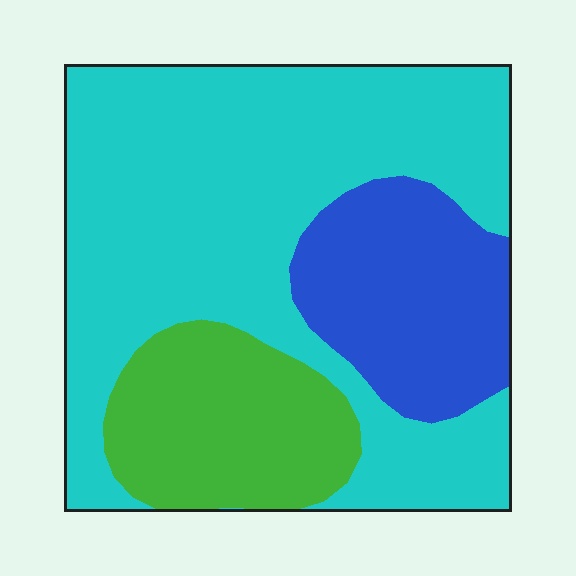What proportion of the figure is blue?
Blue covers roughly 20% of the figure.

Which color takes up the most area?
Cyan, at roughly 60%.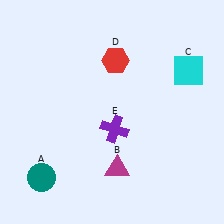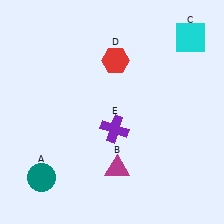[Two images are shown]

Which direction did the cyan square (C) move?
The cyan square (C) moved up.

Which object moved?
The cyan square (C) moved up.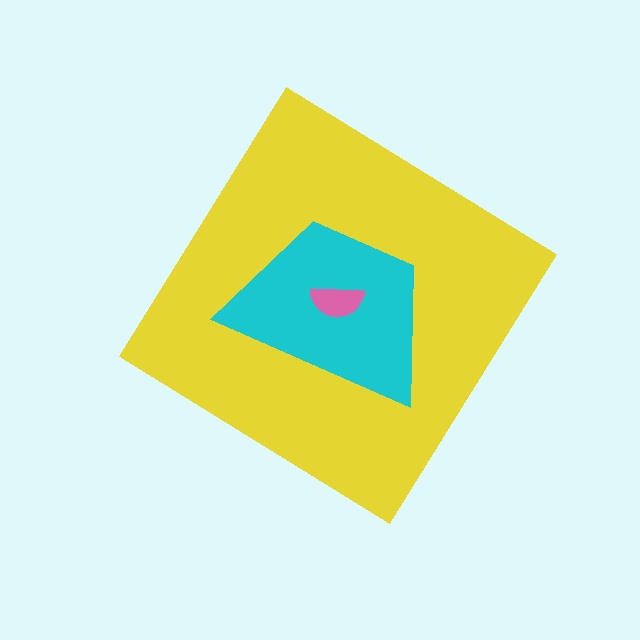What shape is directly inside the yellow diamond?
The cyan trapezoid.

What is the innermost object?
The pink semicircle.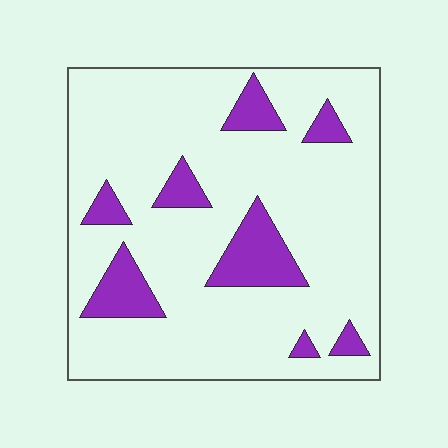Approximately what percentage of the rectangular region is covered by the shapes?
Approximately 15%.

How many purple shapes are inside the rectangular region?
8.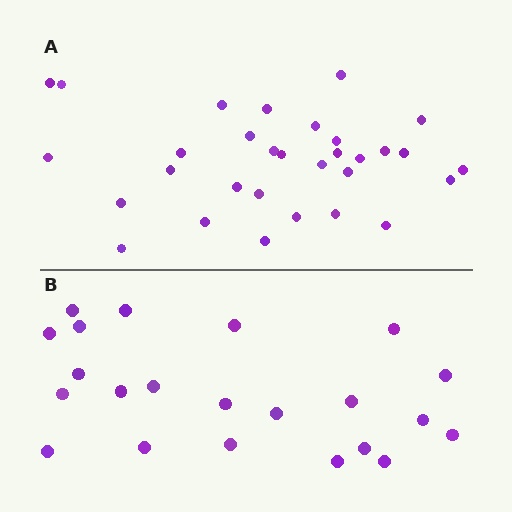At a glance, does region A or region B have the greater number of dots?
Region A (the top region) has more dots.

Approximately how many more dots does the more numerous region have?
Region A has roughly 8 or so more dots than region B.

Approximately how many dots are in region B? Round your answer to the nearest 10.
About 20 dots. (The exact count is 22, which rounds to 20.)